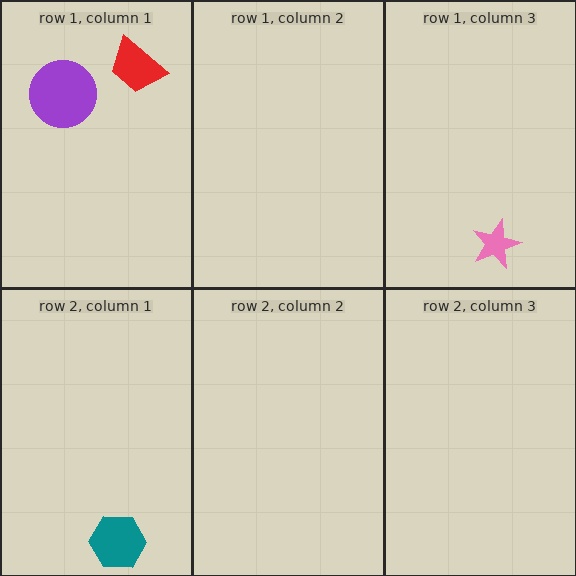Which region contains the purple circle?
The row 1, column 1 region.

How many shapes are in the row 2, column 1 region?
1.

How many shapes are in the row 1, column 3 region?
1.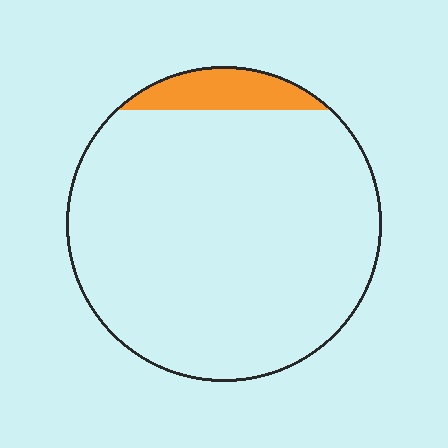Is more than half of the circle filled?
No.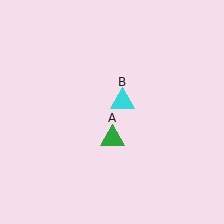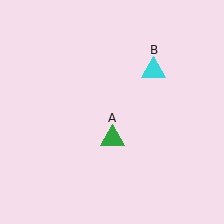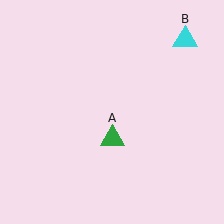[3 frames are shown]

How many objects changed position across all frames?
1 object changed position: cyan triangle (object B).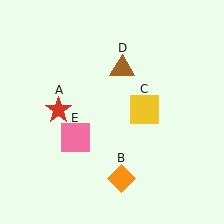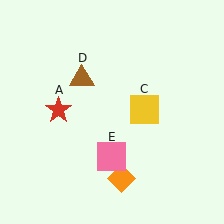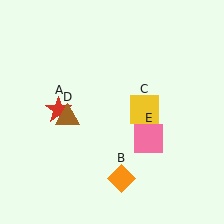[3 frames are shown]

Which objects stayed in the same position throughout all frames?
Red star (object A) and orange diamond (object B) and yellow square (object C) remained stationary.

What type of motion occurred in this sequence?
The brown triangle (object D), pink square (object E) rotated counterclockwise around the center of the scene.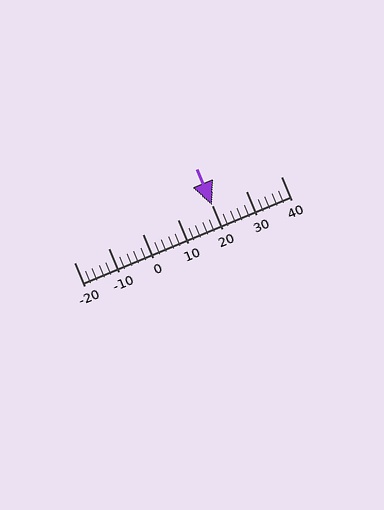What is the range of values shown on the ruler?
The ruler shows values from -20 to 40.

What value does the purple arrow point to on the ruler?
The purple arrow points to approximately 20.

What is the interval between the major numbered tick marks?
The major tick marks are spaced 10 units apart.